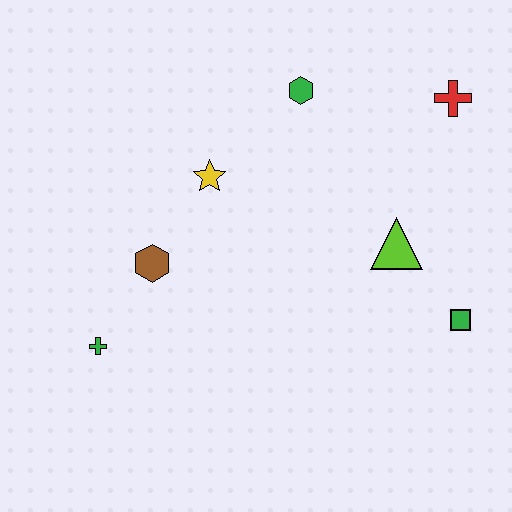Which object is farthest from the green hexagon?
The green cross is farthest from the green hexagon.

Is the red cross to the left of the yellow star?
No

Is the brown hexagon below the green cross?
No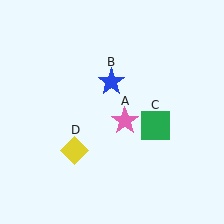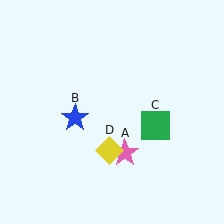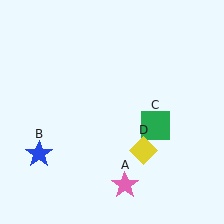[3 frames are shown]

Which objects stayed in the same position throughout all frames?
Green square (object C) remained stationary.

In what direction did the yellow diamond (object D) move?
The yellow diamond (object D) moved right.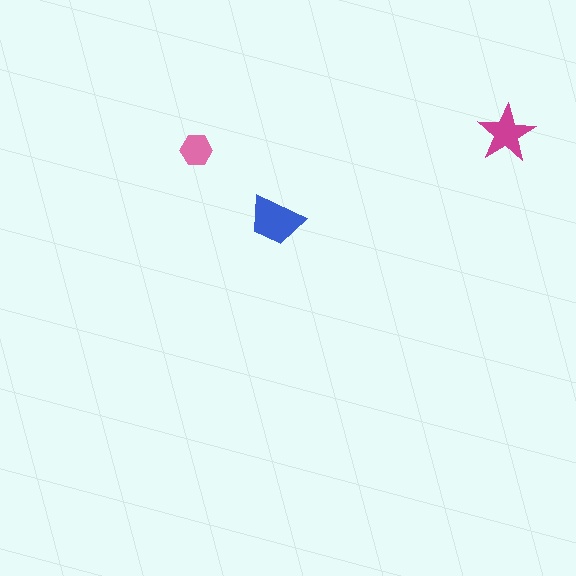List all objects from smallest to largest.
The pink hexagon, the magenta star, the blue trapezoid.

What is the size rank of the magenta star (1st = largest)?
2nd.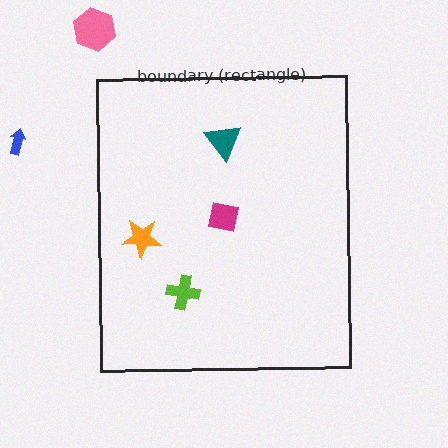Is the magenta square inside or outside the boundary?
Inside.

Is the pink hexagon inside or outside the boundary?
Outside.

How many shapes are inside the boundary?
4 inside, 2 outside.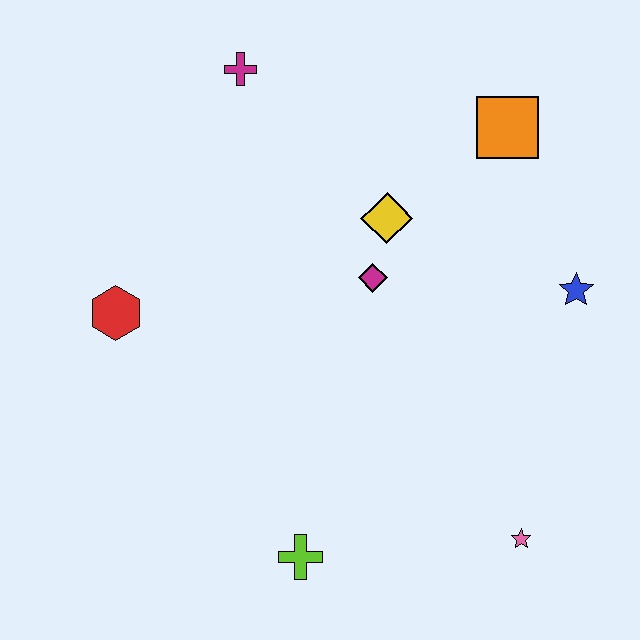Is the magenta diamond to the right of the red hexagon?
Yes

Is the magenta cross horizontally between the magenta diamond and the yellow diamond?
No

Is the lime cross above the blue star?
No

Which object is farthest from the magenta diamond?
The pink star is farthest from the magenta diamond.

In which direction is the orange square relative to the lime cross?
The orange square is above the lime cross.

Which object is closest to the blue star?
The orange square is closest to the blue star.